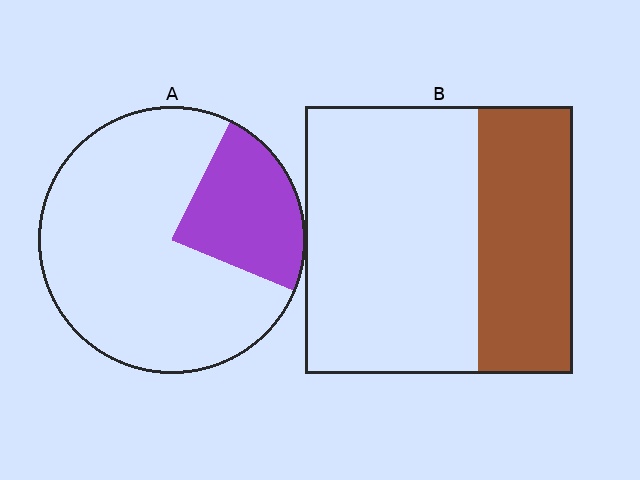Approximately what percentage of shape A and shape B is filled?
A is approximately 25% and B is approximately 35%.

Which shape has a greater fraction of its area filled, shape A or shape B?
Shape B.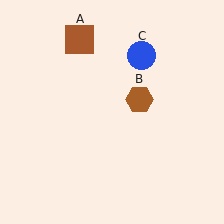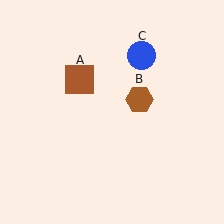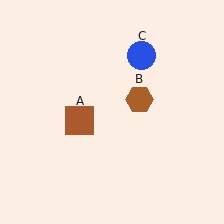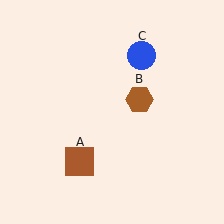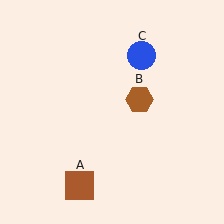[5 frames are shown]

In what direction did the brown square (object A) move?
The brown square (object A) moved down.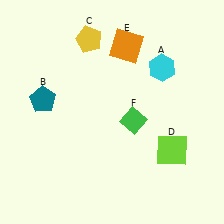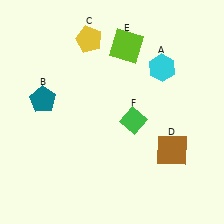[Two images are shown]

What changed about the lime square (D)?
In Image 1, D is lime. In Image 2, it changed to brown.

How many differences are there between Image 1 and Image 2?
There are 2 differences between the two images.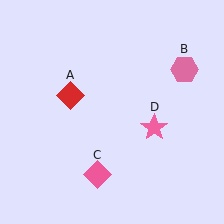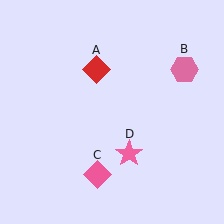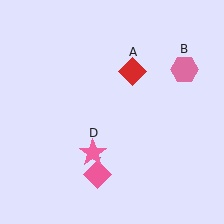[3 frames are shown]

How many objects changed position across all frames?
2 objects changed position: red diamond (object A), pink star (object D).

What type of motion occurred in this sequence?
The red diamond (object A), pink star (object D) rotated clockwise around the center of the scene.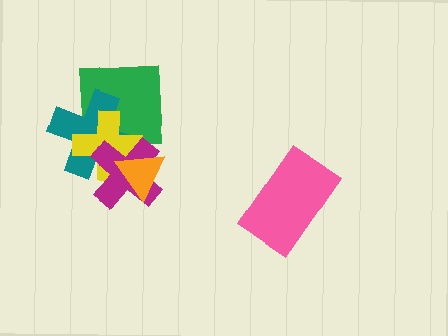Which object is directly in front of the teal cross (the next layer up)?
The yellow cross is directly in front of the teal cross.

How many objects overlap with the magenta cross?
4 objects overlap with the magenta cross.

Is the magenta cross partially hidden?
Yes, it is partially covered by another shape.